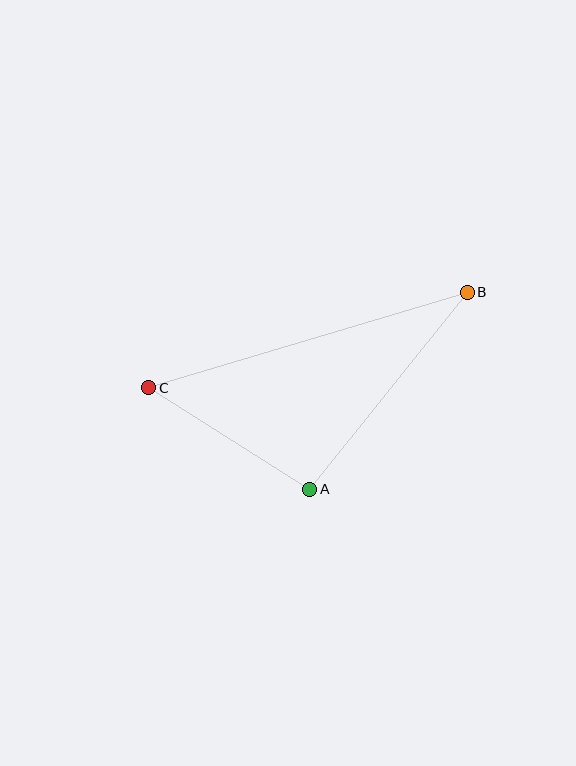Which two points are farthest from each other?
Points B and C are farthest from each other.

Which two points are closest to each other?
Points A and C are closest to each other.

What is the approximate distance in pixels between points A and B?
The distance between A and B is approximately 252 pixels.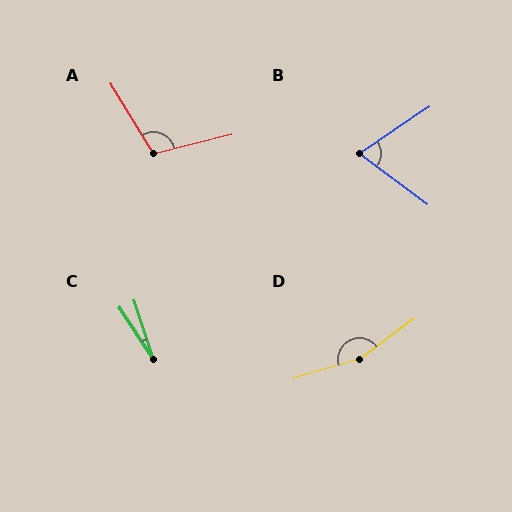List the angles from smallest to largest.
C (15°), B (70°), A (107°), D (159°).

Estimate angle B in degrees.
Approximately 70 degrees.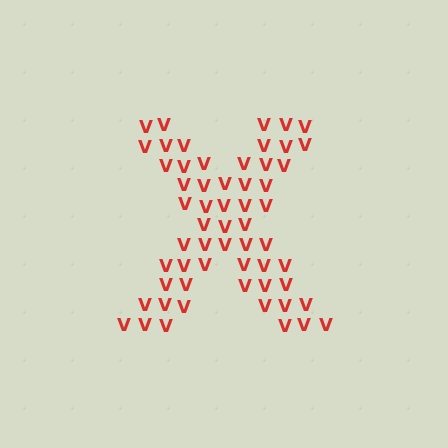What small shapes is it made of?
It is made of small letter V's.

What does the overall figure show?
The overall figure shows the letter X.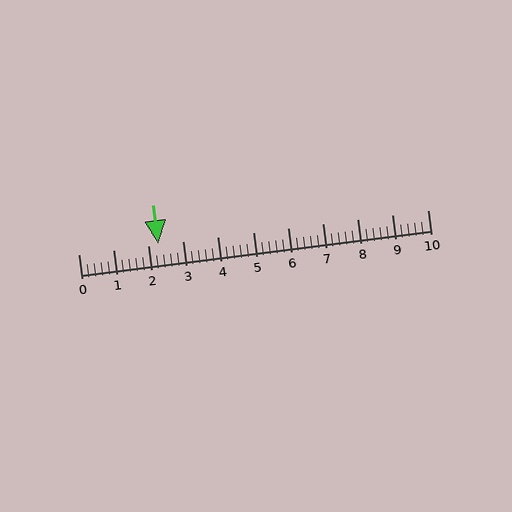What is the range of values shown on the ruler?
The ruler shows values from 0 to 10.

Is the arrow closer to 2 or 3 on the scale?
The arrow is closer to 2.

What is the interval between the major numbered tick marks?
The major tick marks are spaced 1 units apart.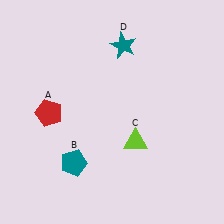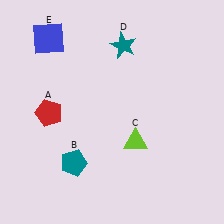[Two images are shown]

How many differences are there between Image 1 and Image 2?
There is 1 difference between the two images.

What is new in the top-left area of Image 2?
A blue square (E) was added in the top-left area of Image 2.